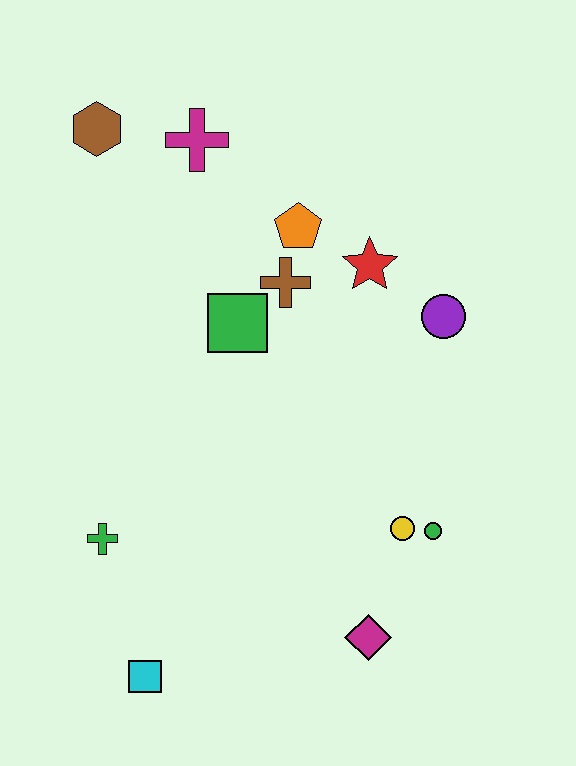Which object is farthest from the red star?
The cyan square is farthest from the red star.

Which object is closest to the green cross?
The cyan square is closest to the green cross.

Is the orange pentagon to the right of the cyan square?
Yes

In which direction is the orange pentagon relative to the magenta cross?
The orange pentagon is to the right of the magenta cross.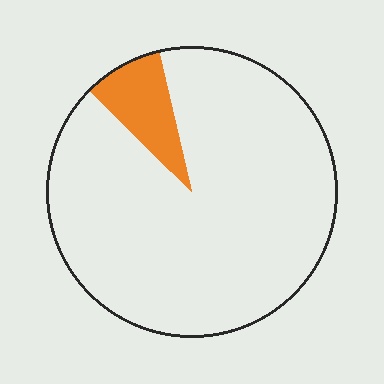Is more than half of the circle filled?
No.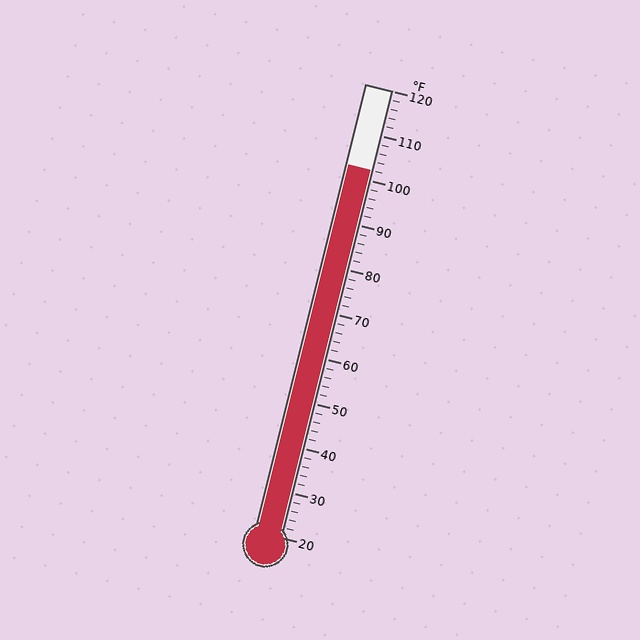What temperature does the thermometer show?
The thermometer shows approximately 102°F.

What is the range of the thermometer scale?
The thermometer scale ranges from 20°F to 120°F.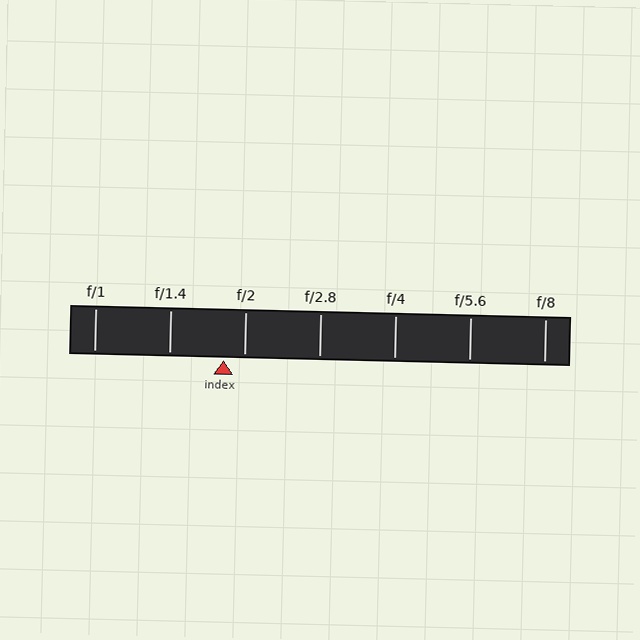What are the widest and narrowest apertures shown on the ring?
The widest aperture shown is f/1 and the narrowest is f/8.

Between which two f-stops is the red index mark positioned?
The index mark is between f/1.4 and f/2.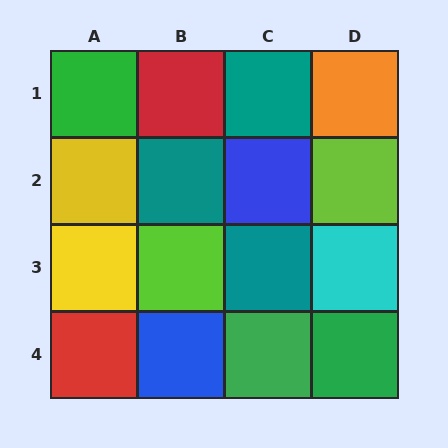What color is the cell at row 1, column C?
Teal.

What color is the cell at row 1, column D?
Orange.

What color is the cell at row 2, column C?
Blue.